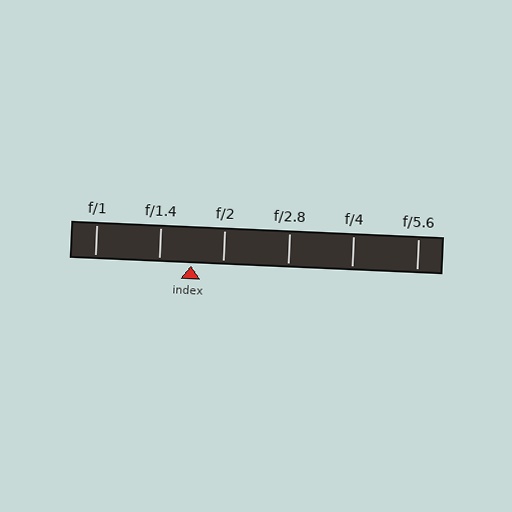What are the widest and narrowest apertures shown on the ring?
The widest aperture shown is f/1 and the narrowest is f/5.6.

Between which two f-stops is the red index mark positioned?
The index mark is between f/1.4 and f/2.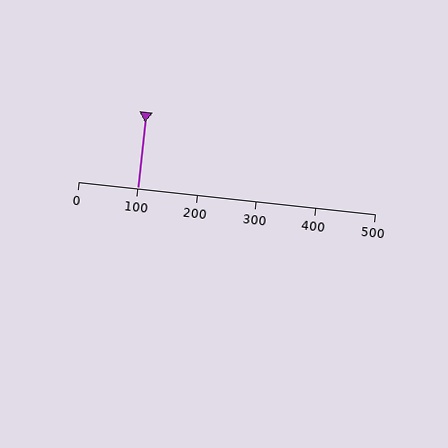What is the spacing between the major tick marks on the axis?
The major ticks are spaced 100 apart.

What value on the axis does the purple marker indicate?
The marker indicates approximately 100.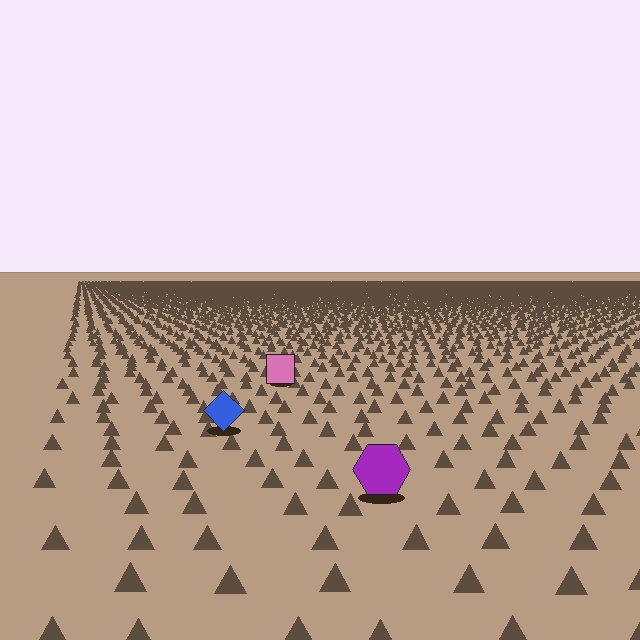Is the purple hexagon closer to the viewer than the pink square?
Yes. The purple hexagon is closer — you can tell from the texture gradient: the ground texture is coarser near it.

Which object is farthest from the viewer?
The pink square is farthest from the viewer. It appears smaller and the ground texture around it is denser.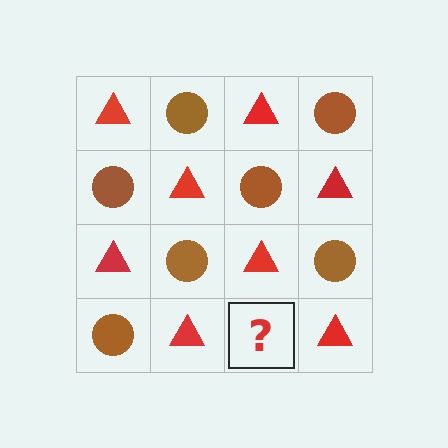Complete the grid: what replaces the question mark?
The question mark should be replaced with a brown circle.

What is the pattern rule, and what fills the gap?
The rule is that it alternates red triangle and brown circle in a checkerboard pattern. The gap should be filled with a brown circle.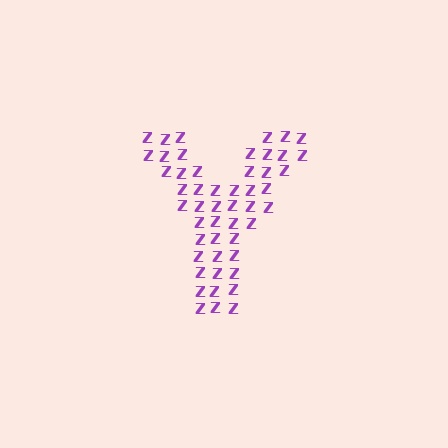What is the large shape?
The large shape is the letter Y.